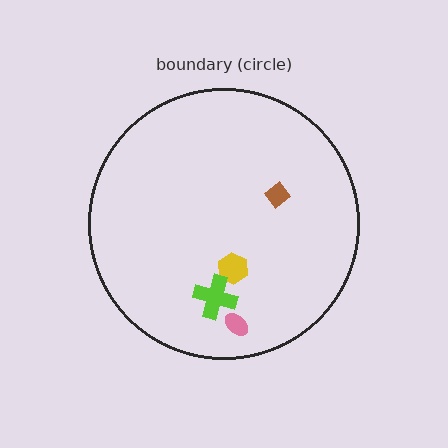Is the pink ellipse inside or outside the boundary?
Inside.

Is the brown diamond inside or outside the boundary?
Inside.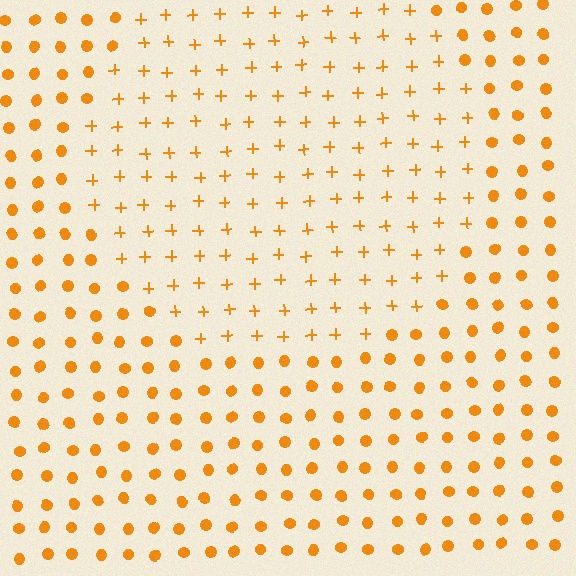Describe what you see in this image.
The image is filled with small orange elements arranged in a uniform grid. A circle-shaped region contains plus signs, while the surrounding area contains circles. The boundary is defined purely by the change in element shape.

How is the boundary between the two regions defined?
The boundary is defined by a change in element shape: plus signs inside vs. circles outside. All elements share the same color and spacing.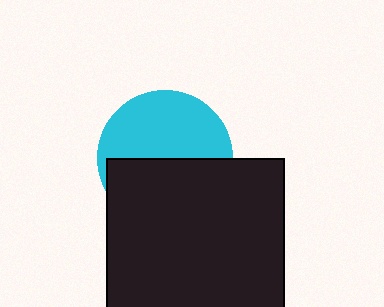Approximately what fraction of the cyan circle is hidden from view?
Roughly 49% of the cyan circle is hidden behind the black square.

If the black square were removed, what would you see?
You would see the complete cyan circle.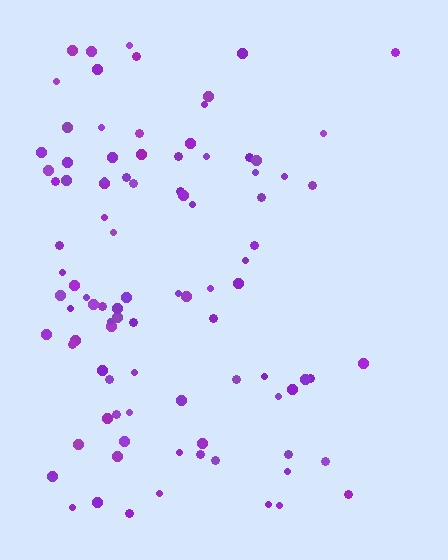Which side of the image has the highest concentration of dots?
The left.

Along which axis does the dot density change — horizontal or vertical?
Horizontal.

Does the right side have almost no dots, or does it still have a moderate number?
Still a moderate number, just noticeably fewer than the left.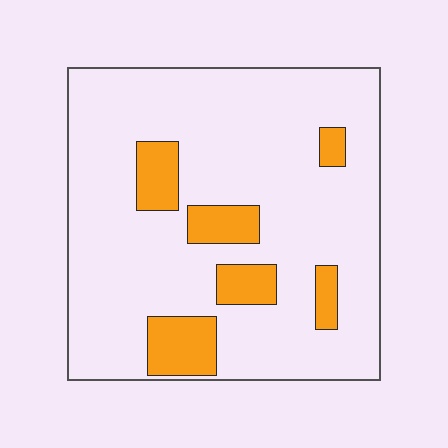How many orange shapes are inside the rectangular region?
6.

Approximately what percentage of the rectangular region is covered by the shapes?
Approximately 15%.